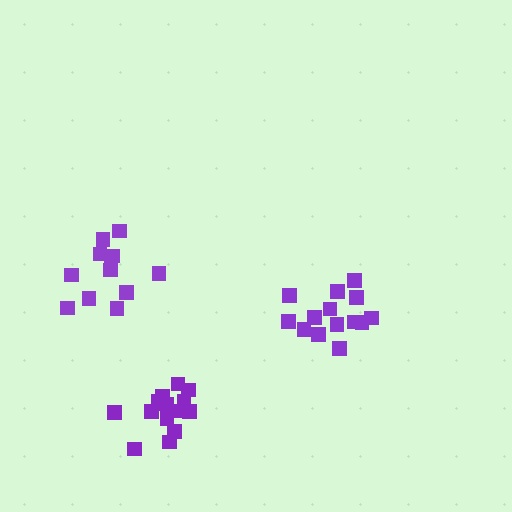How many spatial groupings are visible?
There are 3 spatial groupings.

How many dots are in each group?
Group 1: 12 dots, Group 2: 14 dots, Group 3: 14 dots (40 total).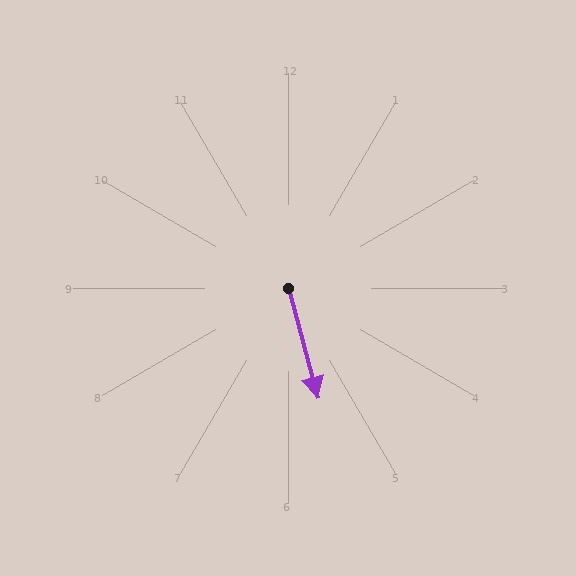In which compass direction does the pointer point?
South.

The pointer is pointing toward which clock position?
Roughly 5 o'clock.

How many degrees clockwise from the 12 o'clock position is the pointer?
Approximately 165 degrees.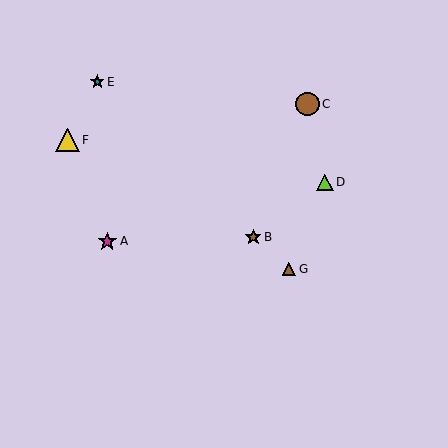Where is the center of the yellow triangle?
The center of the yellow triangle is at (68, 140).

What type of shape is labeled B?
Shape B is a brown star.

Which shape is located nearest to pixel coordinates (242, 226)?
The brown star (labeled B) at (253, 237) is nearest to that location.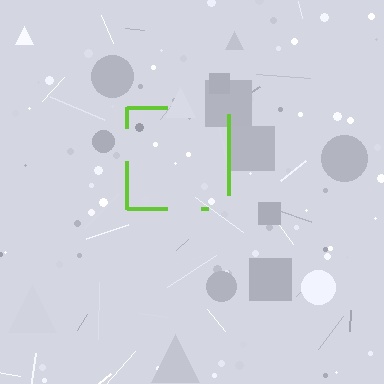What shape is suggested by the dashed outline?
The dashed outline suggests a square.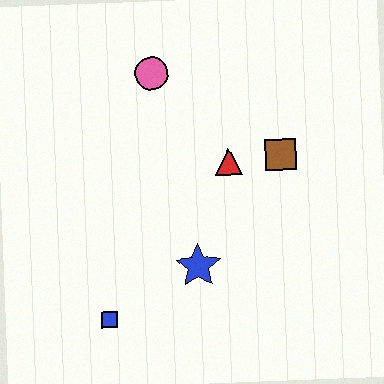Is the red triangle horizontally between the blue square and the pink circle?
No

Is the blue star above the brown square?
No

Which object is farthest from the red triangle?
The blue square is farthest from the red triangle.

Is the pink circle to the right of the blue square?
Yes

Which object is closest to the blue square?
The blue star is closest to the blue square.